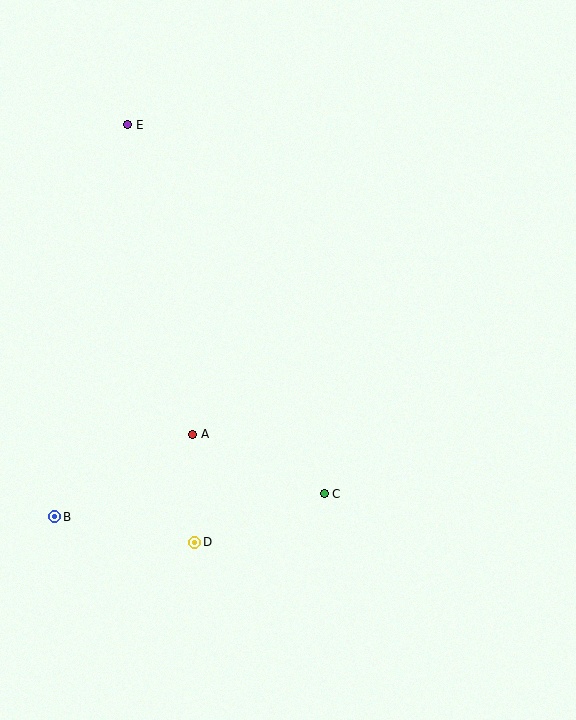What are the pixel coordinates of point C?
Point C is at (324, 494).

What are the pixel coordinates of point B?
Point B is at (55, 517).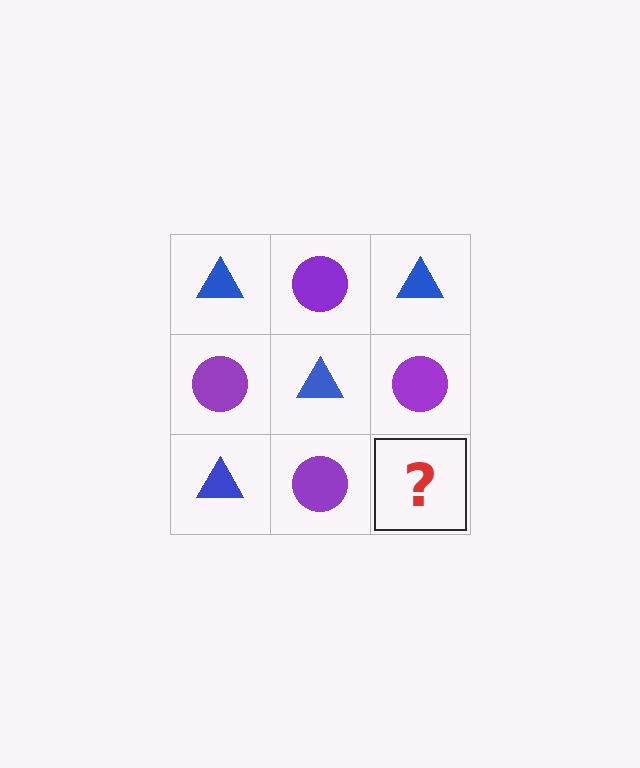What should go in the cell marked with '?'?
The missing cell should contain a blue triangle.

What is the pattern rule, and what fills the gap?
The rule is that it alternates blue triangle and purple circle in a checkerboard pattern. The gap should be filled with a blue triangle.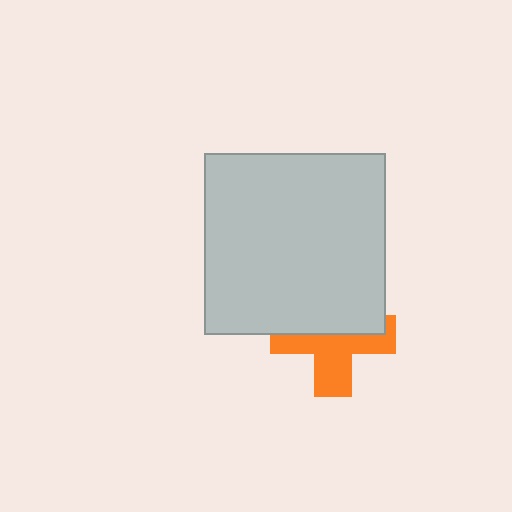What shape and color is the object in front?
The object in front is a light gray square.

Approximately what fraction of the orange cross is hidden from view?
Roughly 49% of the orange cross is hidden behind the light gray square.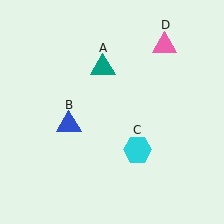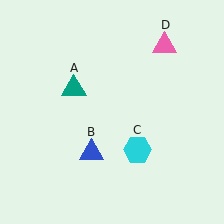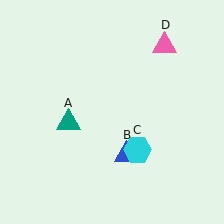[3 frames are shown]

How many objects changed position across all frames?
2 objects changed position: teal triangle (object A), blue triangle (object B).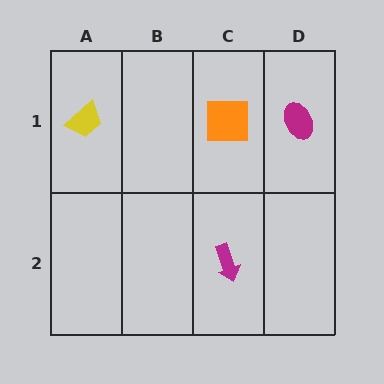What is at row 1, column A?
A yellow trapezoid.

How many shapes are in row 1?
3 shapes.